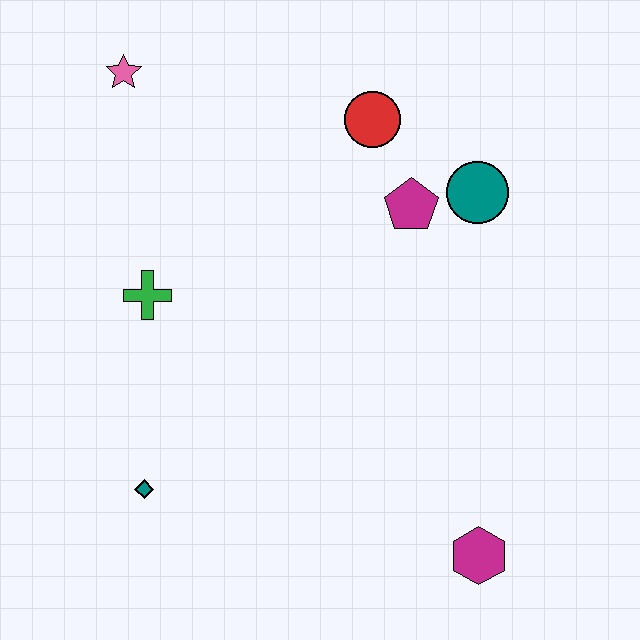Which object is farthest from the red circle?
The magenta hexagon is farthest from the red circle.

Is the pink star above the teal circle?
Yes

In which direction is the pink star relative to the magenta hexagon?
The pink star is above the magenta hexagon.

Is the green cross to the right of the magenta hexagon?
No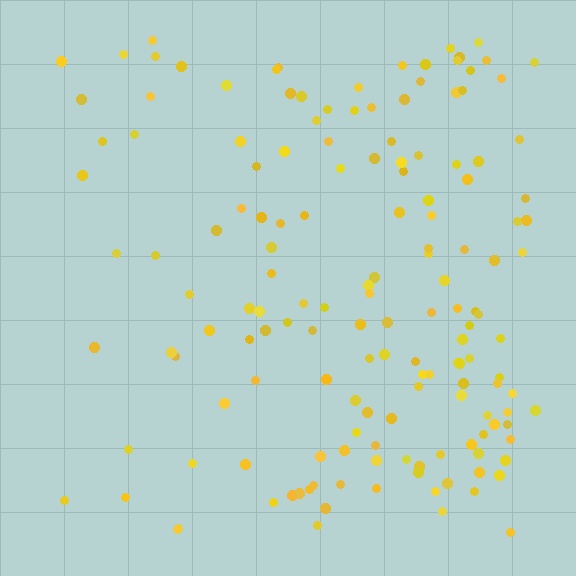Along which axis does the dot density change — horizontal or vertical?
Horizontal.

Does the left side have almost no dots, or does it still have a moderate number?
Still a moderate number, just noticeably fewer than the right.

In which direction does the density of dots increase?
From left to right, with the right side densest.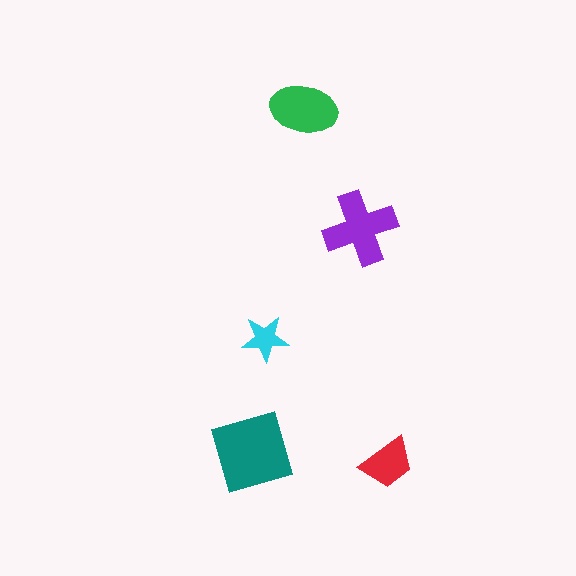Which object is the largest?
The teal square.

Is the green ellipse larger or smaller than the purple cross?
Smaller.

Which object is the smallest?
The cyan star.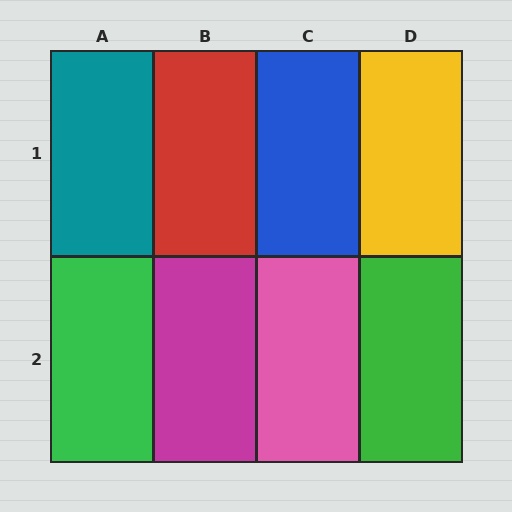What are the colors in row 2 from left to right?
Green, magenta, pink, green.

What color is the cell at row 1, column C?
Blue.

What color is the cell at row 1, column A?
Teal.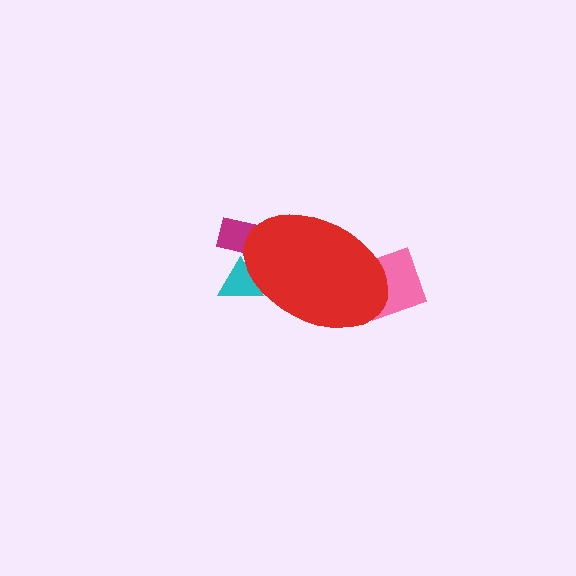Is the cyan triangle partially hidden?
Yes, the cyan triangle is partially hidden behind the red ellipse.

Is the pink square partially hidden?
Yes, the pink square is partially hidden behind the red ellipse.